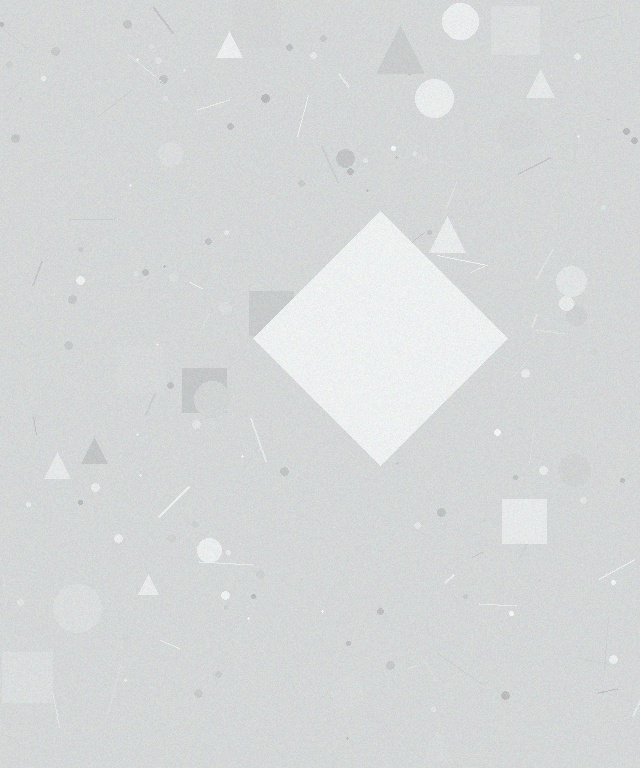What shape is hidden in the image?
A diamond is hidden in the image.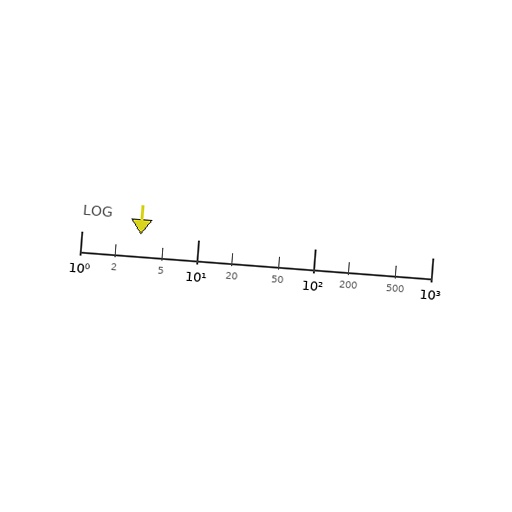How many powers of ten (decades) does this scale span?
The scale spans 3 decades, from 1 to 1000.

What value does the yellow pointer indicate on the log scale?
The pointer indicates approximately 3.2.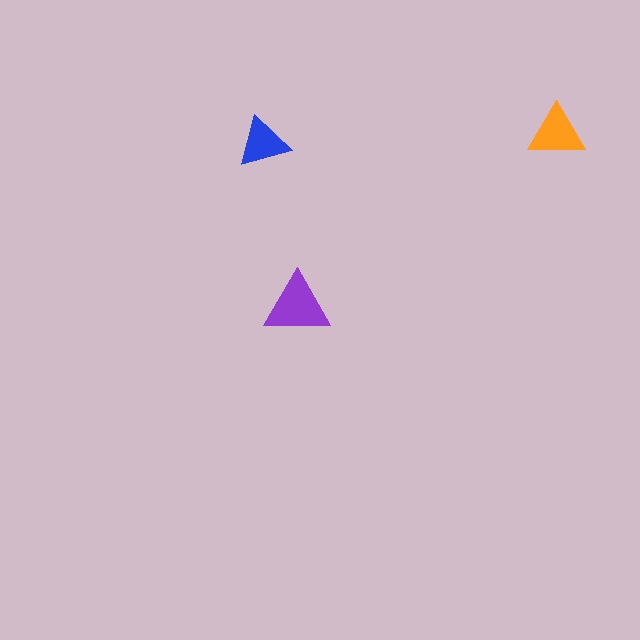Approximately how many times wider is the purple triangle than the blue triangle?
About 1.5 times wider.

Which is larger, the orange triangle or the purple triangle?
The purple one.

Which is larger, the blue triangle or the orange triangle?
The orange one.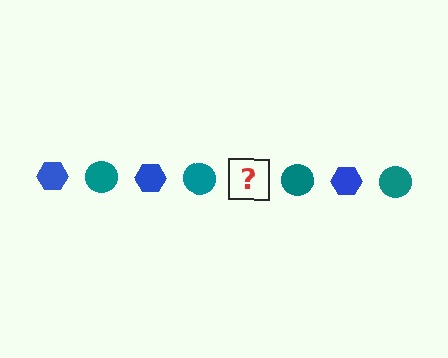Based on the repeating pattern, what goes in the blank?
The blank should be a blue hexagon.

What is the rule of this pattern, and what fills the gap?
The rule is that the pattern alternates between blue hexagon and teal circle. The gap should be filled with a blue hexagon.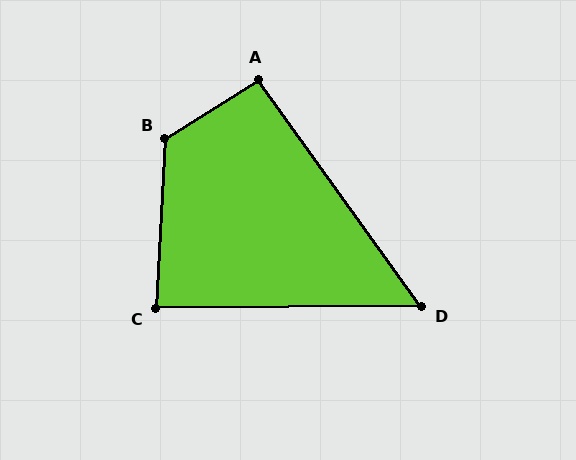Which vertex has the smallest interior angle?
D, at approximately 55 degrees.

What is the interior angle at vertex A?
Approximately 93 degrees (approximately right).